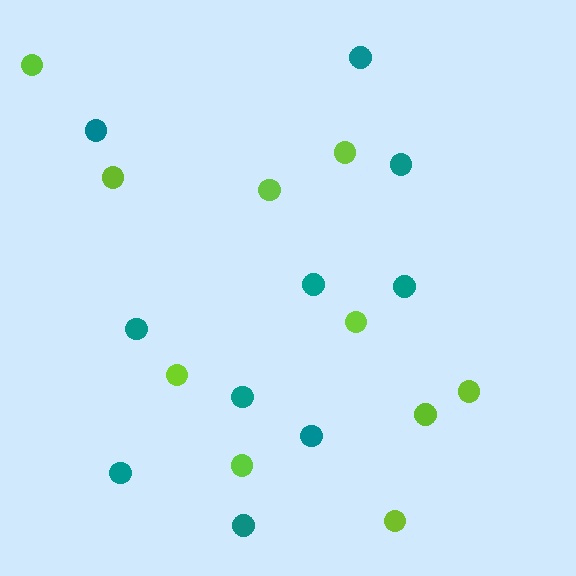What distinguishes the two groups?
There are 2 groups: one group of lime circles (10) and one group of teal circles (10).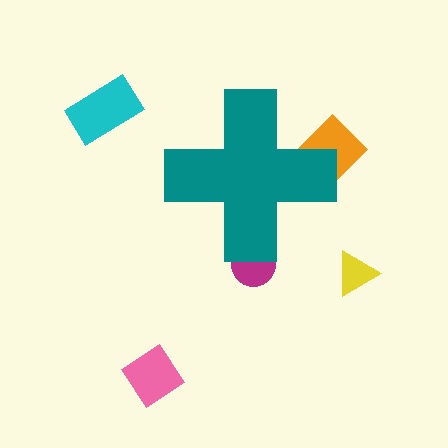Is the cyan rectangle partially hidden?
No, the cyan rectangle is fully visible.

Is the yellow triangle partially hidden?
No, the yellow triangle is fully visible.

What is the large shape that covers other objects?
A teal cross.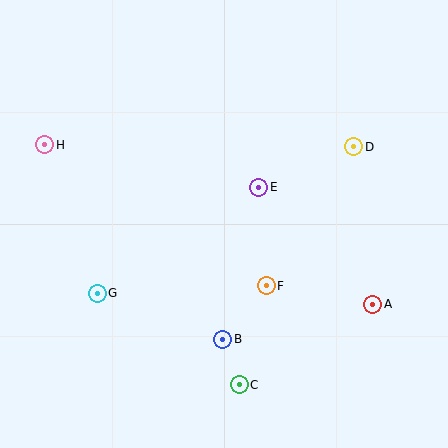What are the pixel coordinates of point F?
Point F is at (266, 286).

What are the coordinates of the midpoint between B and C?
The midpoint between B and C is at (231, 362).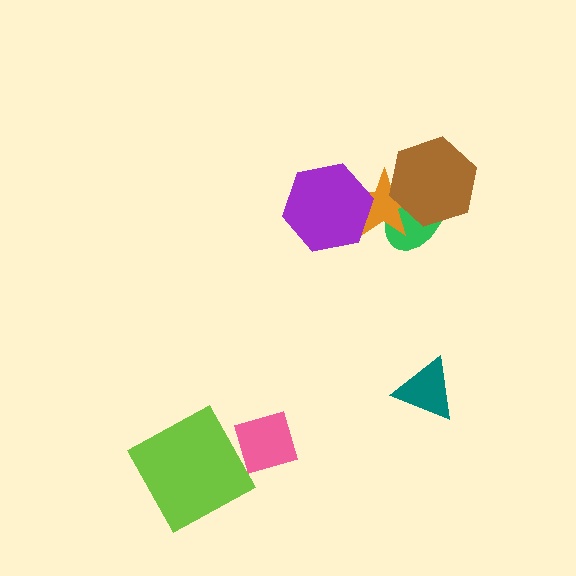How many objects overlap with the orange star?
3 objects overlap with the orange star.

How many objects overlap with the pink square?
0 objects overlap with the pink square.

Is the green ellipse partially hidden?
Yes, it is partially covered by another shape.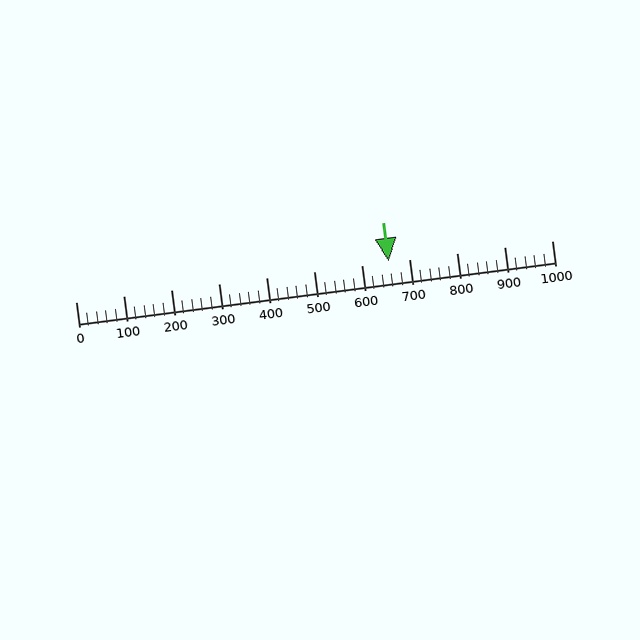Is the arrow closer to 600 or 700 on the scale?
The arrow is closer to 700.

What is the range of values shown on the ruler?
The ruler shows values from 0 to 1000.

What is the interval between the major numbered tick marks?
The major tick marks are spaced 100 units apart.